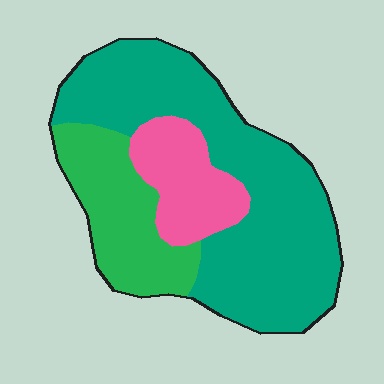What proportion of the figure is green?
Green covers 24% of the figure.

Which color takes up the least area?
Pink, at roughly 15%.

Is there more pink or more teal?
Teal.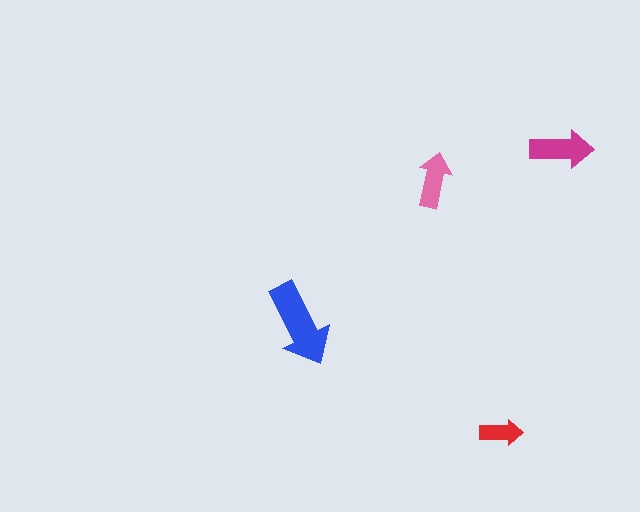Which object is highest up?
The magenta arrow is topmost.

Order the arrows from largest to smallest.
the blue one, the magenta one, the pink one, the red one.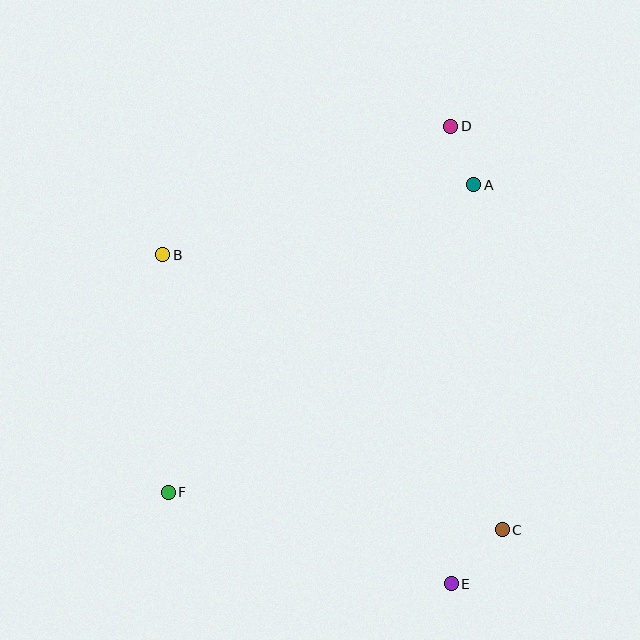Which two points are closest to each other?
Points A and D are closest to each other.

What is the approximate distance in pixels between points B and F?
The distance between B and F is approximately 238 pixels.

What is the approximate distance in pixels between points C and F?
The distance between C and F is approximately 336 pixels.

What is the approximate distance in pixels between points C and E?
The distance between C and E is approximately 74 pixels.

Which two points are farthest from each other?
Points D and F are farthest from each other.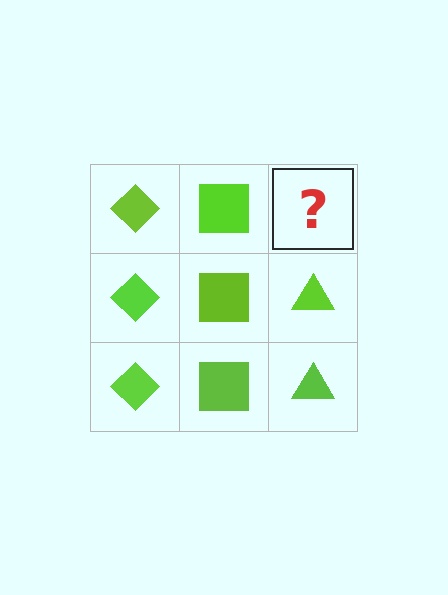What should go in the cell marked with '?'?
The missing cell should contain a lime triangle.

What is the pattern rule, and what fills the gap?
The rule is that each column has a consistent shape. The gap should be filled with a lime triangle.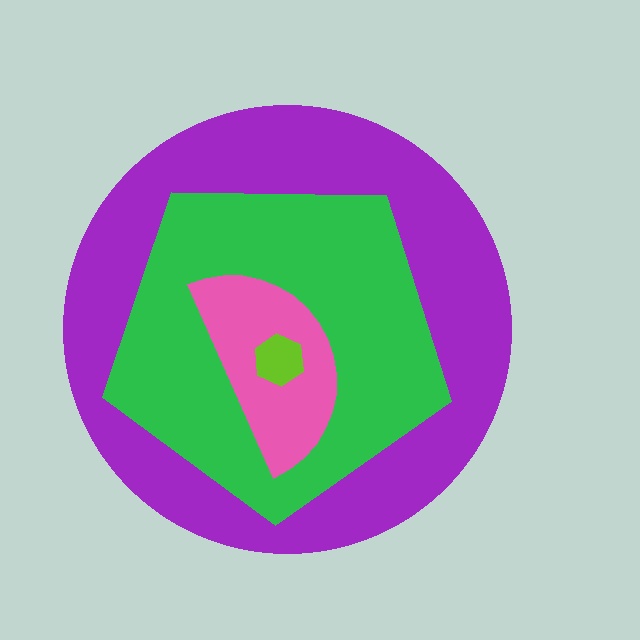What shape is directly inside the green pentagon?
The pink semicircle.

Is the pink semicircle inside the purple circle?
Yes.